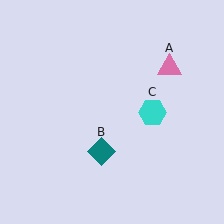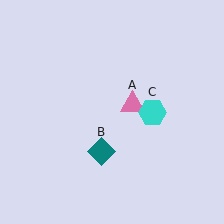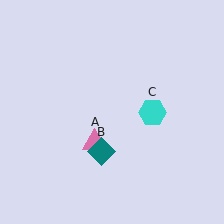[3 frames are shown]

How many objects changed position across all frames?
1 object changed position: pink triangle (object A).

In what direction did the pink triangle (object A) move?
The pink triangle (object A) moved down and to the left.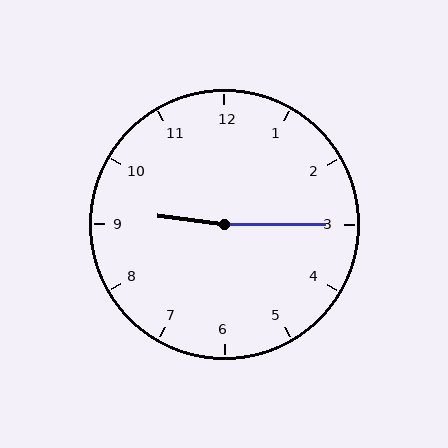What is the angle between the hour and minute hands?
Approximately 172 degrees.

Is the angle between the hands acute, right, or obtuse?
It is obtuse.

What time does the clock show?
9:15.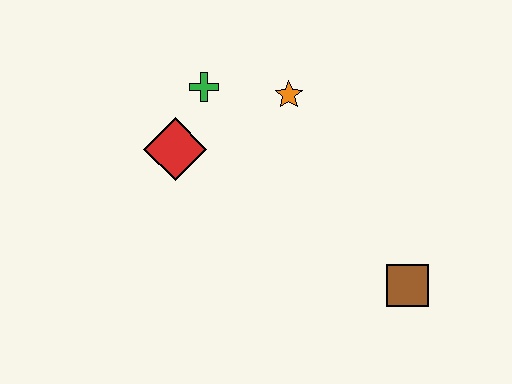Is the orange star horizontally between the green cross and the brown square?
Yes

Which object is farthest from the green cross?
The brown square is farthest from the green cross.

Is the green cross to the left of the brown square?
Yes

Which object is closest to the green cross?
The red diamond is closest to the green cross.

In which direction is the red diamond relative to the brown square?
The red diamond is to the left of the brown square.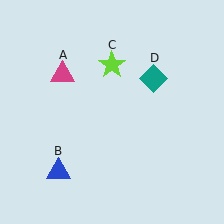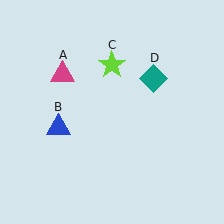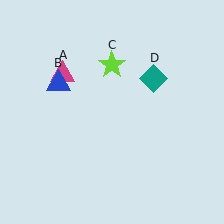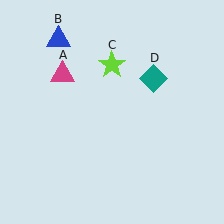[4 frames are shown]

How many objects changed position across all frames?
1 object changed position: blue triangle (object B).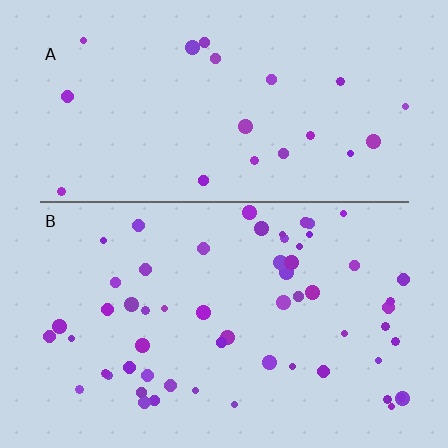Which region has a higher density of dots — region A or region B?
B (the bottom).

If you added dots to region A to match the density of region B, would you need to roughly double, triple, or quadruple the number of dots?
Approximately triple.